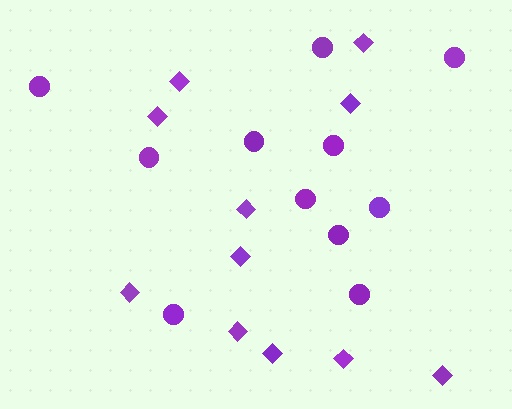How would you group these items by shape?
There are 2 groups: one group of diamonds (11) and one group of circles (11).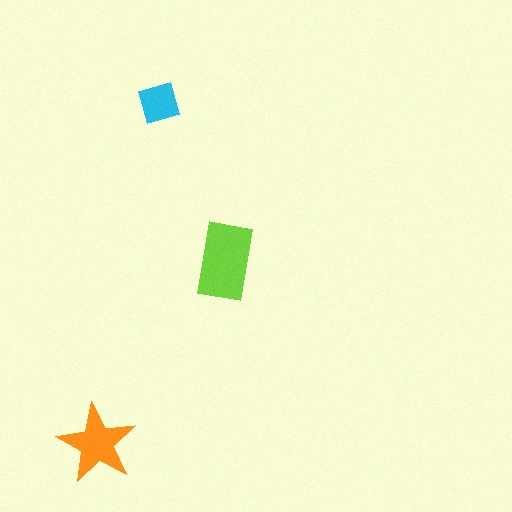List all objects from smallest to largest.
The cyan square, the orange star, the lime rectangle.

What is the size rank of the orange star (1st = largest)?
2nd.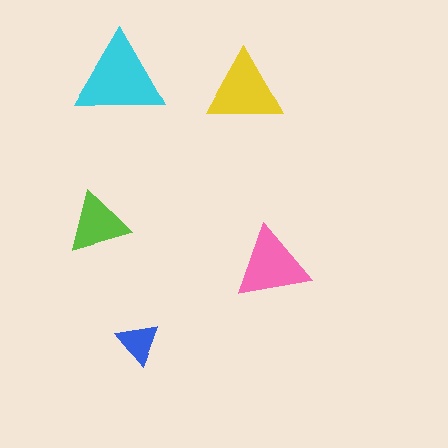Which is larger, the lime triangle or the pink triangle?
The pink one.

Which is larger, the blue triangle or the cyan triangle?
The cyan one.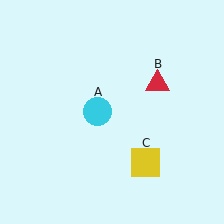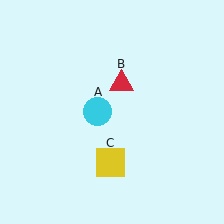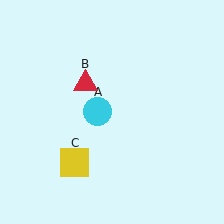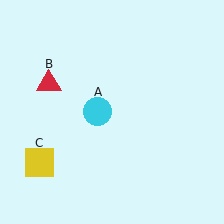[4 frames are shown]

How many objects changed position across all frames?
2 objects changed position: red triangle (object B), yellow square (object C).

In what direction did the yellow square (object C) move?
The yellow square (object C) moved left.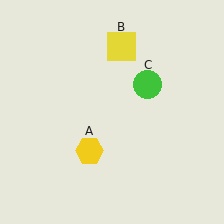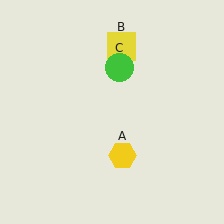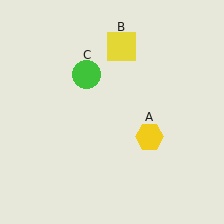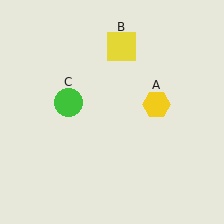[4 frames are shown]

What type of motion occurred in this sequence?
The yellow hexagon (object A), green circle (object C) rotated counterclockwise around the center of the scene.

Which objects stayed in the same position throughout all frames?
Yellow square (object B) remained stationary.